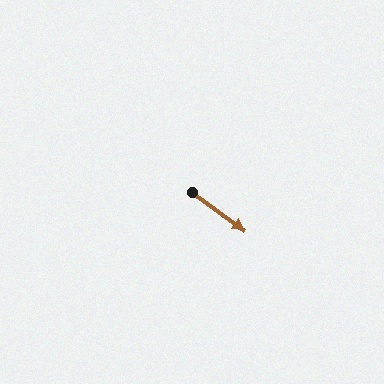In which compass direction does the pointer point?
Southeast.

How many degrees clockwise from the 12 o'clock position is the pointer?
Approximately 126 degrees.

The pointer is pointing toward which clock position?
Roughly 4 o'clock.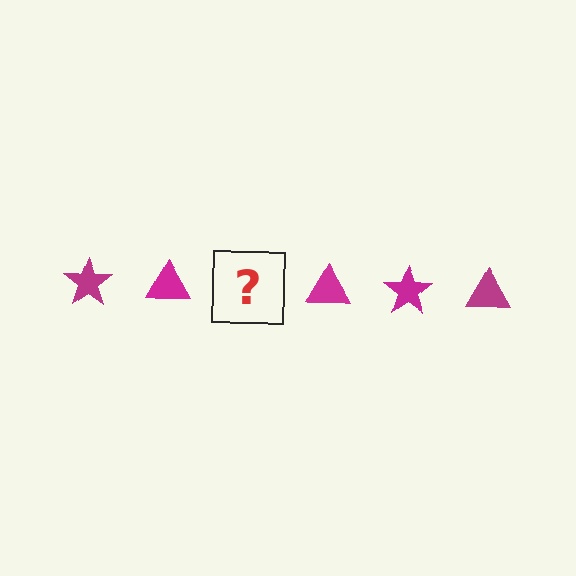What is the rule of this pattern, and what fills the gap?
The rule is that the pattern cycles through star, triangle shapes in magenta. The gap should be filled with a magenta star.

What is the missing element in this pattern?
The missing element is a magenta star.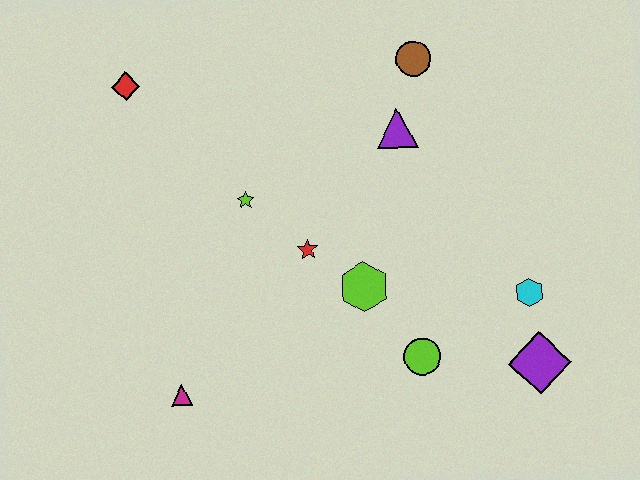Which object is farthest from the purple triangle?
The magenta triangle is farthest from the purple triangle.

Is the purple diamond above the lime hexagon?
No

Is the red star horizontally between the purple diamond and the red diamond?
Yes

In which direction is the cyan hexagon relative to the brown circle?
The cyan hexagon is below the brown circle.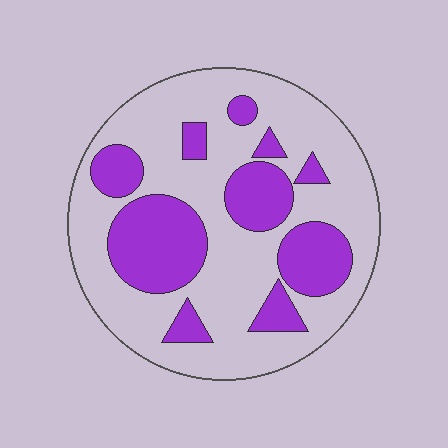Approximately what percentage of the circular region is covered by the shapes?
Approximately 30%.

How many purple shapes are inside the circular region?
10.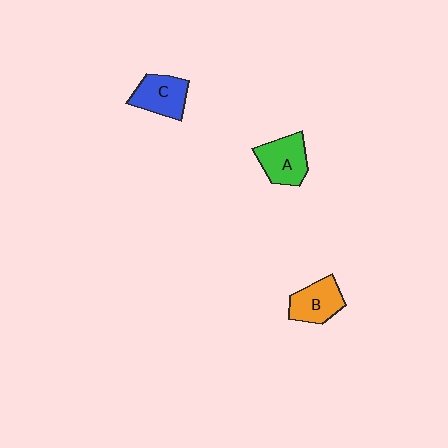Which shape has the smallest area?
Shape B (orange).